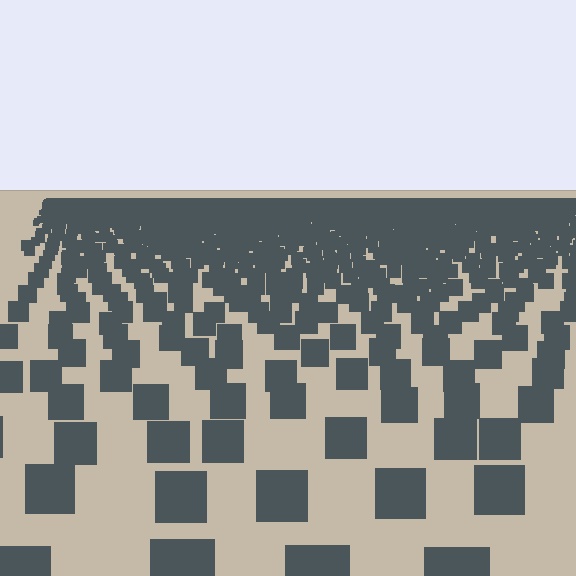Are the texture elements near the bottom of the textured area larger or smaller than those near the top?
Larger. Near the bottom, elements are closer to the viewer and appear at a bigger on-screen size.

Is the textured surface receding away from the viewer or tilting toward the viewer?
The surface is receding away from the viewer. Texture elements get smaller and denser toward the top.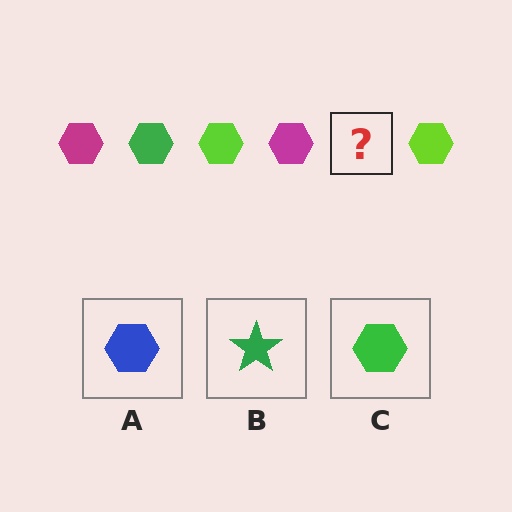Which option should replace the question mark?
Option C.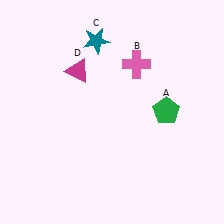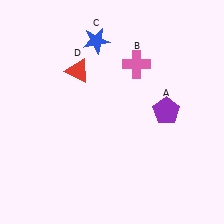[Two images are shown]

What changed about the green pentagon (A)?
In Image 1, A is green. In Image 2, it changed to purple.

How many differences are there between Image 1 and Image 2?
There are 3 differences between the two images.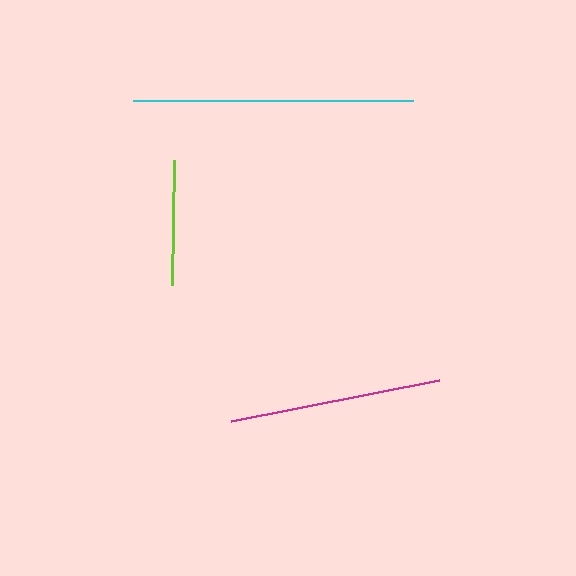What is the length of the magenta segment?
The magenta segment is approximately 211 pixels long.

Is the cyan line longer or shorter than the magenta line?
The cyan line is longer than the magenta line.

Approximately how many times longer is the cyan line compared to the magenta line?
The cyan line is approximately 1.3 times the length of the magenta line.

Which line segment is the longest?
The cyan line is the longest at approximately 279 pixels.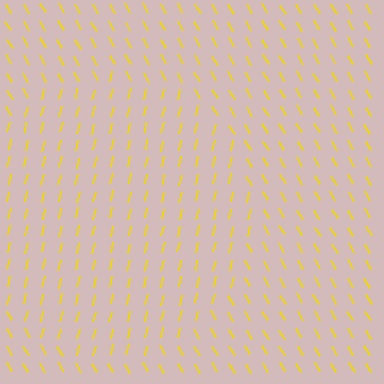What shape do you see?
I see a circle.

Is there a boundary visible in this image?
Yes, there is a texture boundary formed by a change in line orientation.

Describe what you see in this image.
The image is filled with small yellow line segments. A circle region in the image has lines oriented differently from the surrounding lines, creating a visible texture boundary.